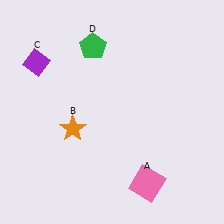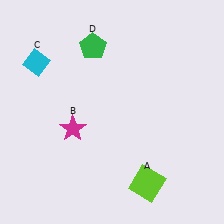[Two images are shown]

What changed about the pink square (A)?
In Image 1, A is pink. In Image 2, it changed to lime.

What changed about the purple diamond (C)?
In Image 1, C is purple. In Image 2, it changed to cyan.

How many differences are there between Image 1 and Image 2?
There are 3 differences between the two images.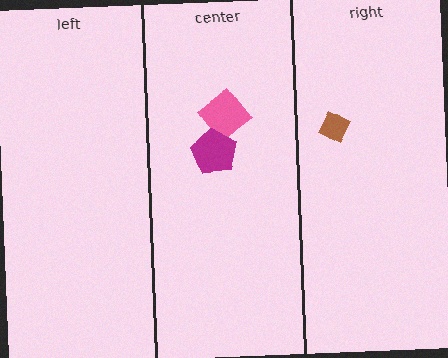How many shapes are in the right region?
1.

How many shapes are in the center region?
2.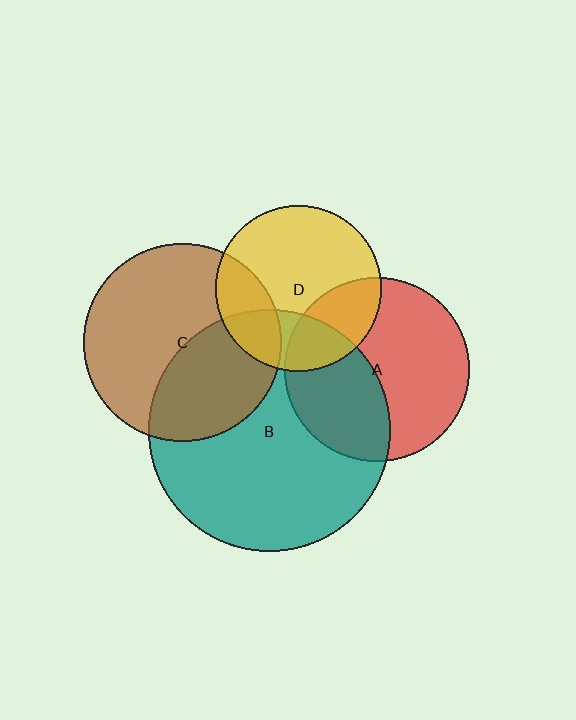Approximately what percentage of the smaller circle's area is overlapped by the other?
Approximately 40%.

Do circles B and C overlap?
Yes.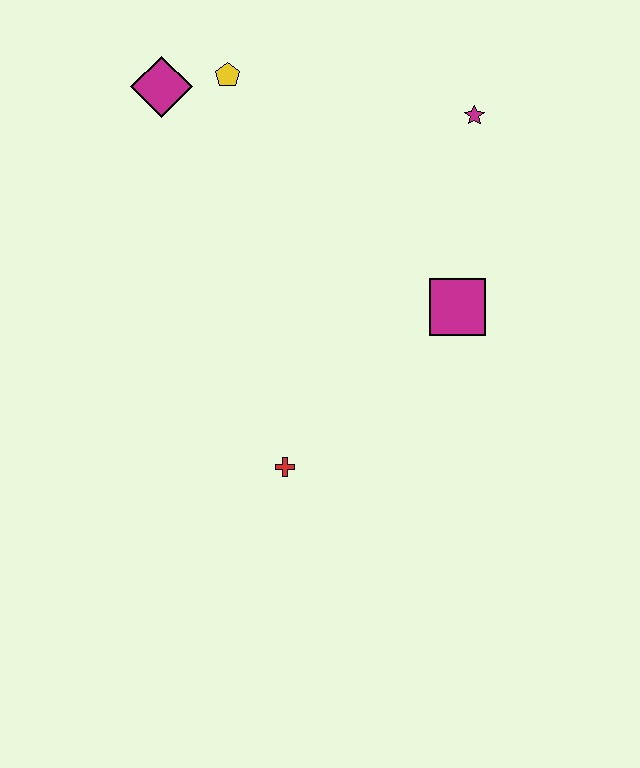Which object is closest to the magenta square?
The magenta star is closest to the magenta square.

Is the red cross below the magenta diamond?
Yes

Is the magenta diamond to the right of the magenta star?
No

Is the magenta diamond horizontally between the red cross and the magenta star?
No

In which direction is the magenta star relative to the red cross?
The magenta star is above the red cross.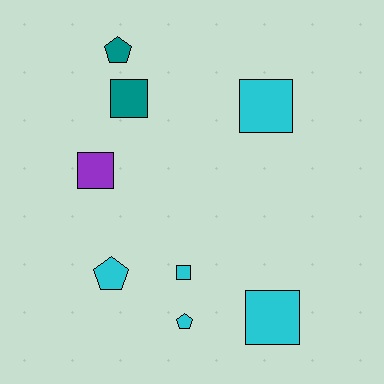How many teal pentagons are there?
There is 1 teal pentagon.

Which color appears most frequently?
Cyan, with 5 objects.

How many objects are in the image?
There are 8 objects.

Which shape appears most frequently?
Square, with 5 objects.